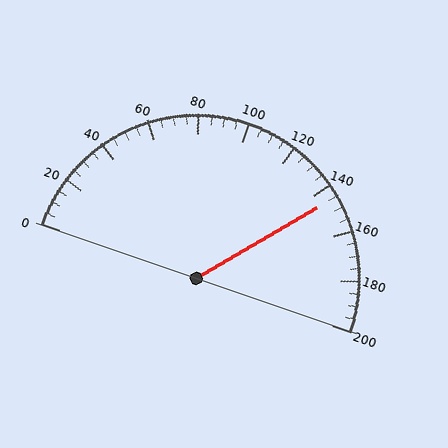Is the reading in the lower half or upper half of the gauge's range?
The reading is in the upper half of the range (0 to 200).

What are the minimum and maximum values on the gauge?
The gauge ranges from 0 to 200.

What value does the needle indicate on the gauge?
The needle indicates approximately 145.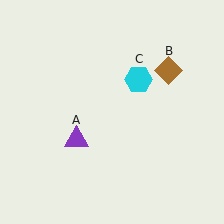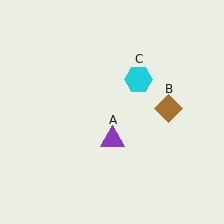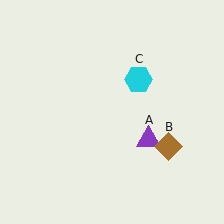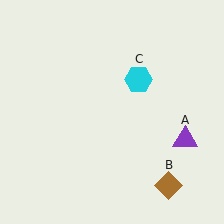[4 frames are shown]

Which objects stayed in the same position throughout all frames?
Cyan hexagon (object C) remained stationary.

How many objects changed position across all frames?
2 objects changed position: purple triangle (object A), brown diamond (object B).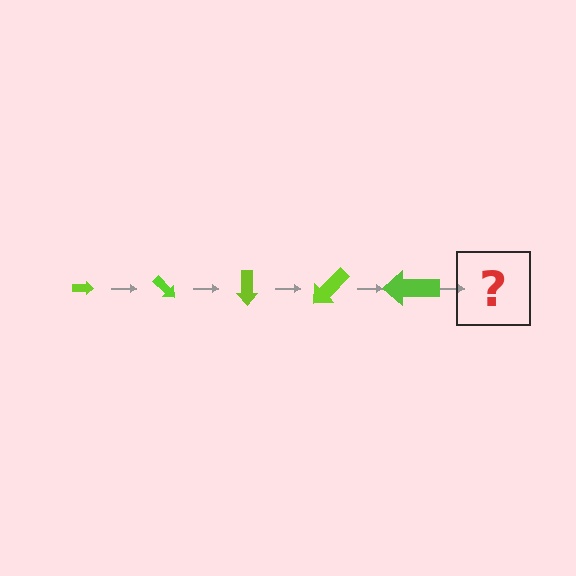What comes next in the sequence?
The next element should be an arrow, larger than the previous one and rotated 225 degrees from the start.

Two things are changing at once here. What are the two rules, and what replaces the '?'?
The two rules are that the arrow grows larger each step and it rotates 45 degrees each step. The '?' should be an arrow, larger than the previous one and rotated 225 degrees from the start.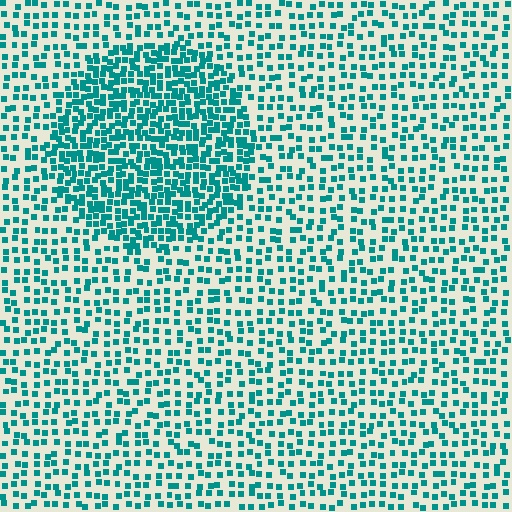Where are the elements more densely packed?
The elements are more densely packed inside the circle boundary.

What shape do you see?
I see a circle.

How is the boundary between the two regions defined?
The boundary is defined by a change in element density (approximately 2.1x ratio). All elements are the same color, size, and shape.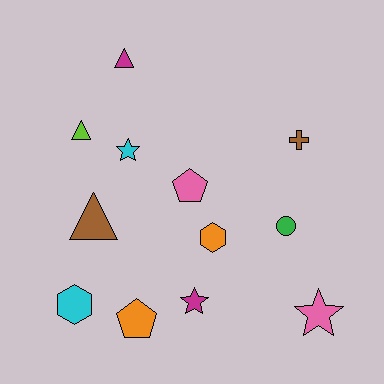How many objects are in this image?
There are 12 objects.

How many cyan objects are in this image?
There are 2 cyan objects.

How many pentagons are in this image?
There are 2 pentagons.